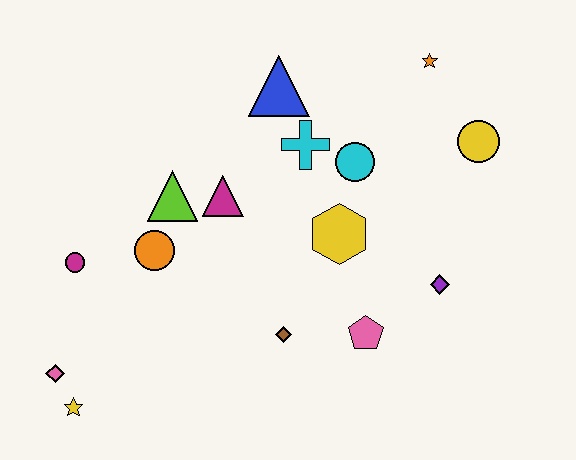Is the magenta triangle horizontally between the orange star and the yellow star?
Yes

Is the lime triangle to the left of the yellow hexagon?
Yes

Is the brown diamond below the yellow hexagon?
Yes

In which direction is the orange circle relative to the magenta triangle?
The orange circle is to the left of the magenta triangle.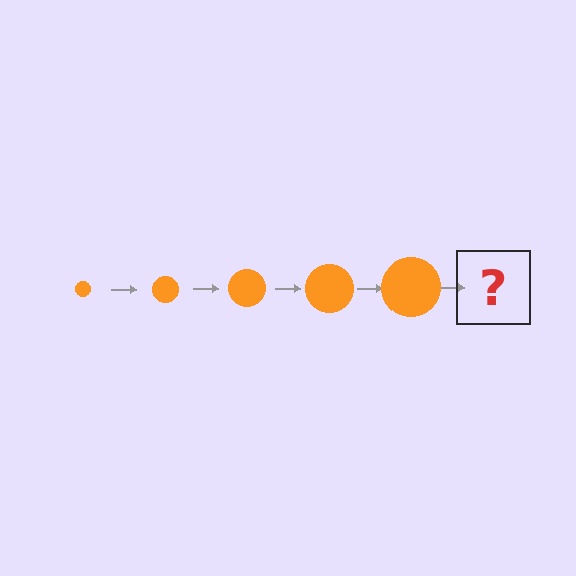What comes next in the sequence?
The next element should be an orange circle, larger than the previous one.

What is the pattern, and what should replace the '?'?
The pattern is that the circle gets progressively larger each step. The '?' should be an orange circle, larger than the previous one.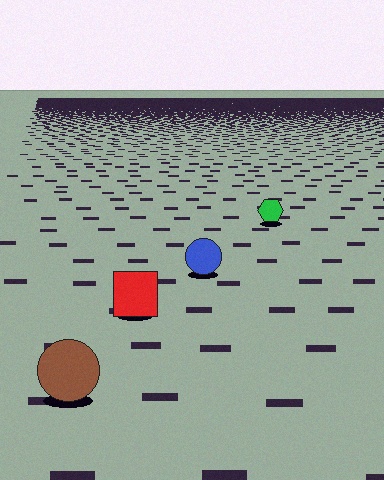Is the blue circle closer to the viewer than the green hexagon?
Yes. The blue circle is closer — you can tell from the texture gradient: the ground texture is coarser near it.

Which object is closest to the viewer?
The brown circle is closest. The texture marks near it are larger and more spread out.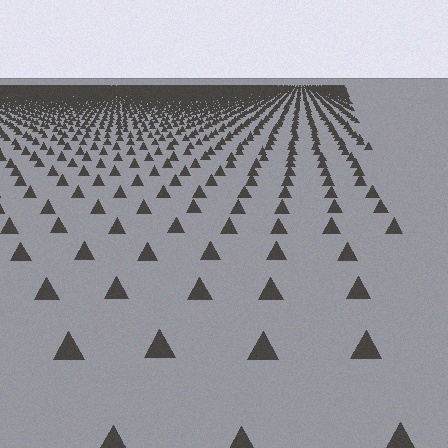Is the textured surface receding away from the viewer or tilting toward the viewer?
The surface is receding away from the viewer. Texture elements get smaller and denser toward the top.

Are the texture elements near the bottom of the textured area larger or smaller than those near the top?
Larger. Near the bottom, elements are closer to the viewer and appear at a bigger on-screen size.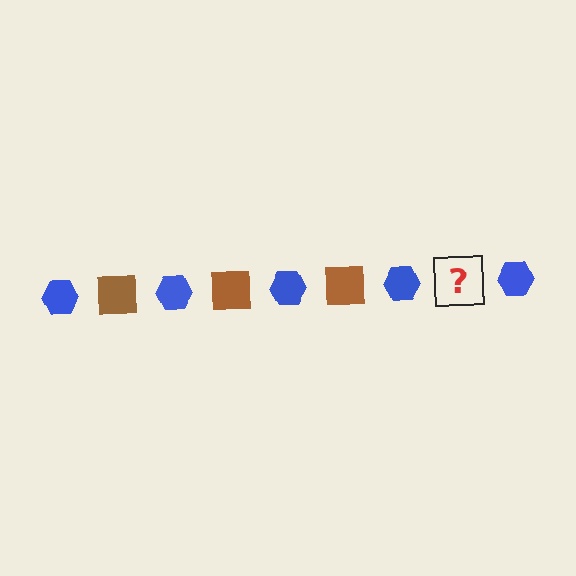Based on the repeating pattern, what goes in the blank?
The blank should be a brown square.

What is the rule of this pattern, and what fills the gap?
The rule is that the pattern alternates between blue hexagon and brown square. The gap should be filled with a brown square.